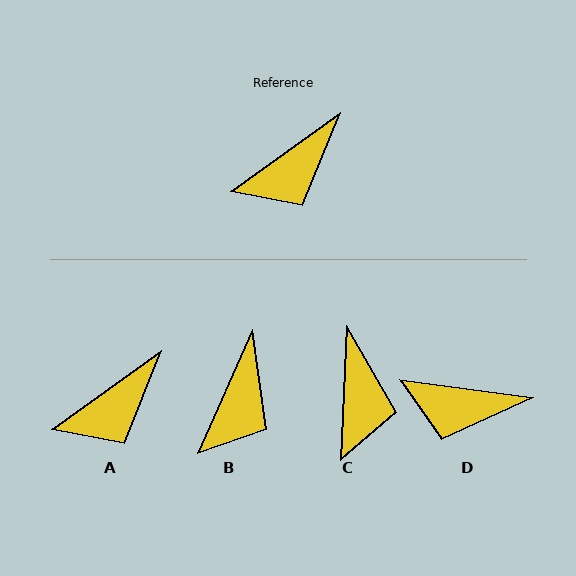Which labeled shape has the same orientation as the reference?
A.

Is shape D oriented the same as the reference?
No, it is off by about 44 degrees.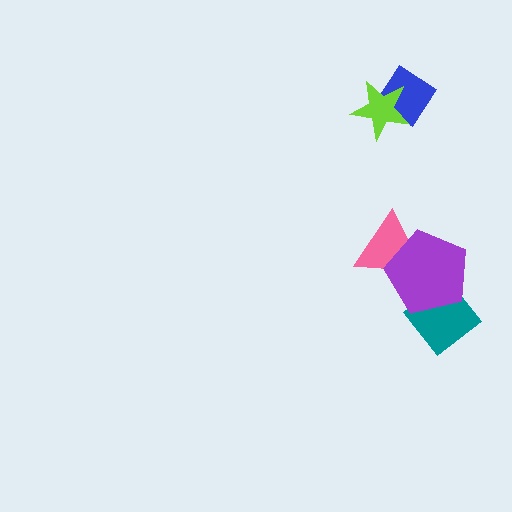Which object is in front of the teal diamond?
The purple pentagon is in front of the teal diamond.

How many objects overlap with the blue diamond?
1 object overlaps with the blue diamond.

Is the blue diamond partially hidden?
Yes, it is partially covered by another shape.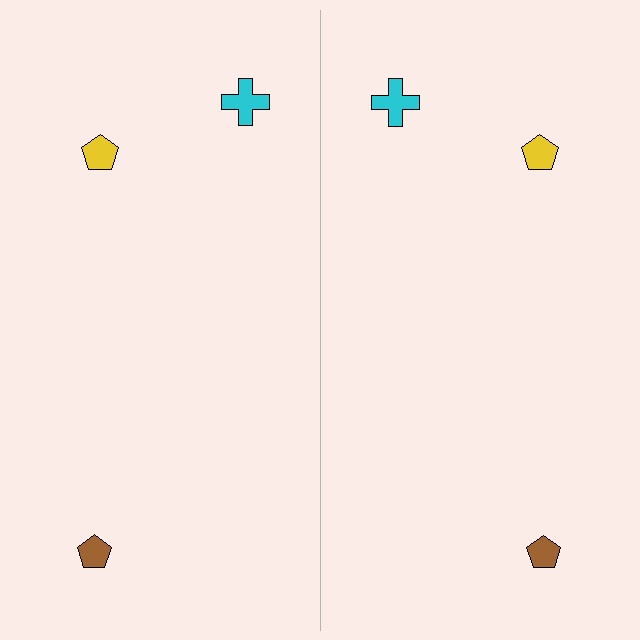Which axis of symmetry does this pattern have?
The pattern has a vertical axis of symmetry running through the center of the image.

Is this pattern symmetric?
Yes, this pattern has bilateral (reflection) symmetry.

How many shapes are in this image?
There are 6 shapes in this image.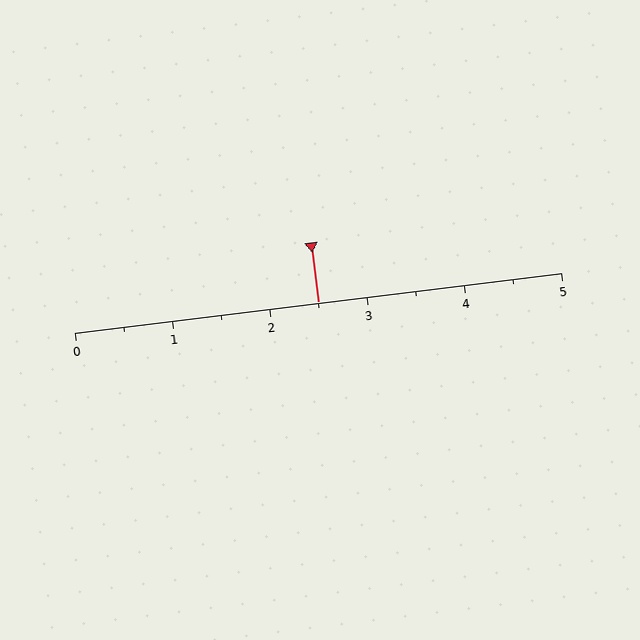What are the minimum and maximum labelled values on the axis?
The axis runs from 0 to 5.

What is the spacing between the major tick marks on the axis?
The major ticks are spaced 1 apart.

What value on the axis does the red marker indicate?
The marker indicates approximately 2.5.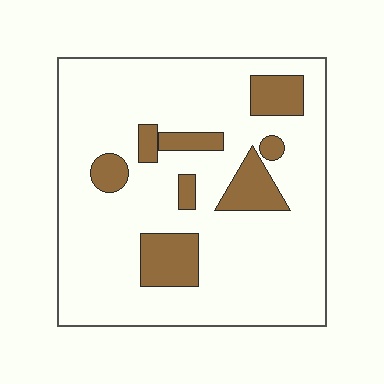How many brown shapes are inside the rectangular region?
8.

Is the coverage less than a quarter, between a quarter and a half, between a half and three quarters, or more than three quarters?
Less than a quarter.